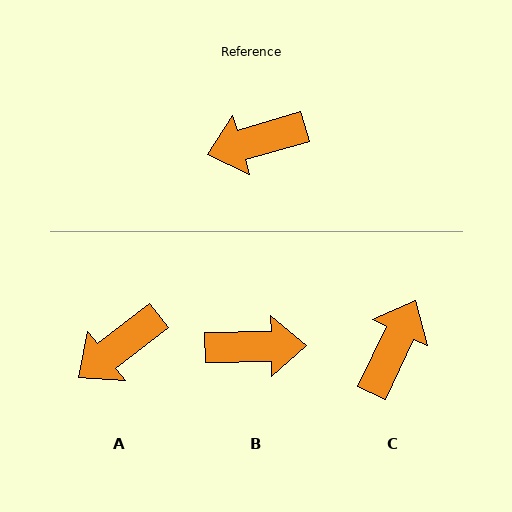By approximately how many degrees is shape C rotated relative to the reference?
Approximately 131 degrees clockwise.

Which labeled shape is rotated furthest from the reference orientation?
B, about 165 degrees away.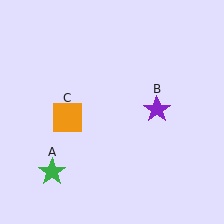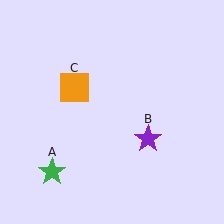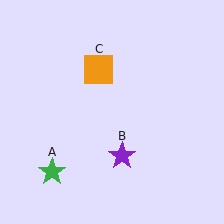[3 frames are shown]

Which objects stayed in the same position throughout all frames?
Green star (object A) remained stationary.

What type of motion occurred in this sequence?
The purple star (object B), orange square (object C) rotated clockwise around the center of the scene.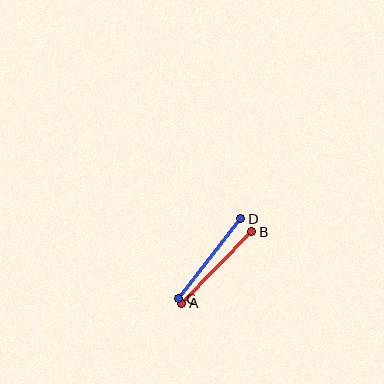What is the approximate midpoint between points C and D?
The midpoint is at approximately (210, 259) pixels.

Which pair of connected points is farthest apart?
Points C and D are farthest apart.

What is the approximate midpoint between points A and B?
The midpoint is at approximately (217, 267) pixels.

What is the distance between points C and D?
The distance is approximately 102 pixels.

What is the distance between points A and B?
The distance is approximately 100 pixels.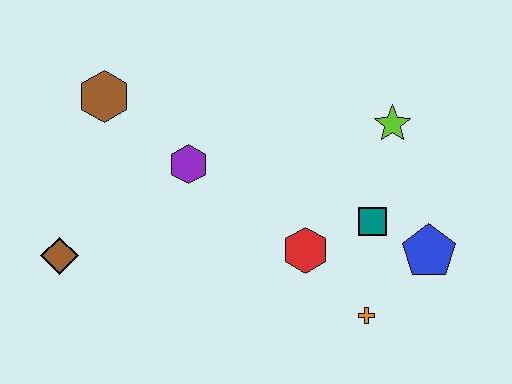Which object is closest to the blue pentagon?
The teal square is closest to the blue pentagon.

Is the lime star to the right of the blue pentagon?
No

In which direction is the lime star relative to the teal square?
The lime star is above the teal square.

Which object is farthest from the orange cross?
The brown hexagon is farthest from the orange cross.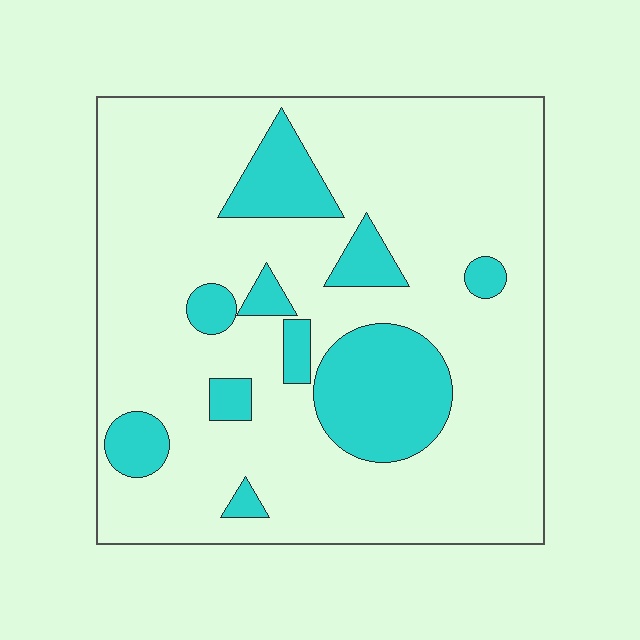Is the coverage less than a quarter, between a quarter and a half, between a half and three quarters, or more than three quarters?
Less than a quarter.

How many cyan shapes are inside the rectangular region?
10.